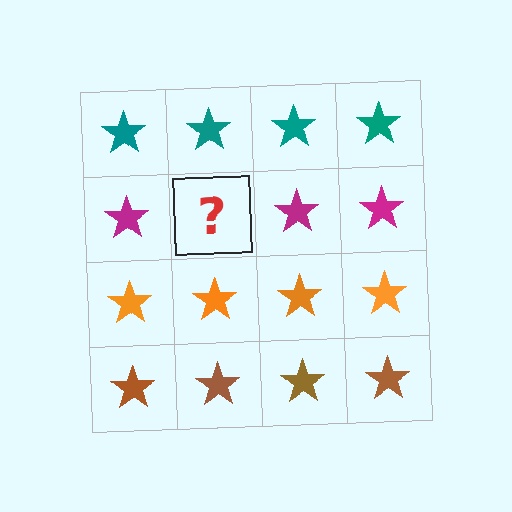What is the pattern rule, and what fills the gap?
The rule is that each row has a consistent color. The gap should be filled with a magenta star.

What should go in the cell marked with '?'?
The missing cell should contain a magenta star.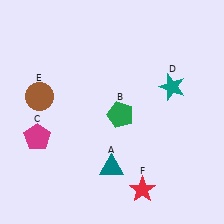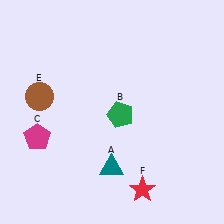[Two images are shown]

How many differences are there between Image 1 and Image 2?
There is 1 difference between the two images.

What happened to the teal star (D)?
The teal star (D) was removed in Image 2. It was in the top-right area of Image 1.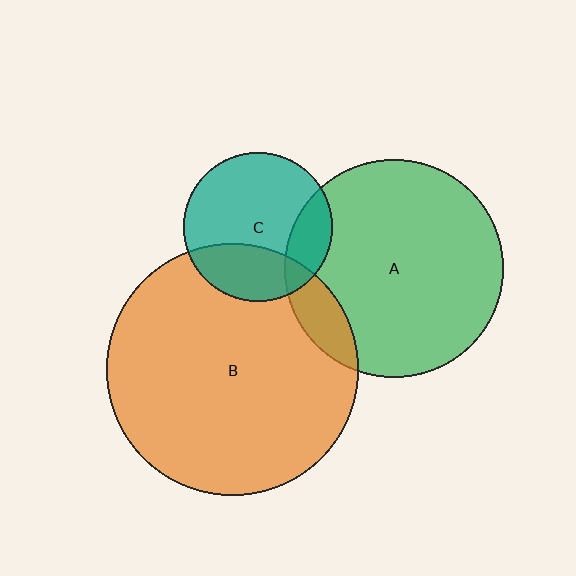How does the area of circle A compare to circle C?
Approximately 2.2 times.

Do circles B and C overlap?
Yes.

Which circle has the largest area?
Circle B (orange).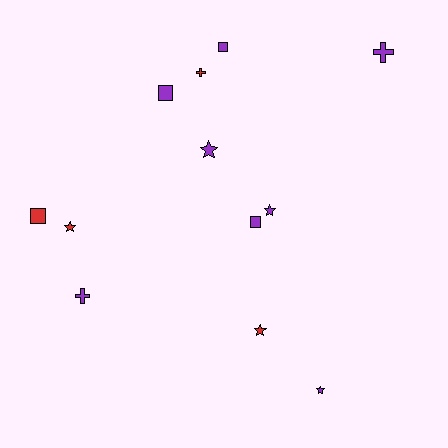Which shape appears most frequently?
Star, with 5 objects.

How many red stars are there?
There are 2 red stars.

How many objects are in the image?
There are 12 objects.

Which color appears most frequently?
Purple, with 8 objects.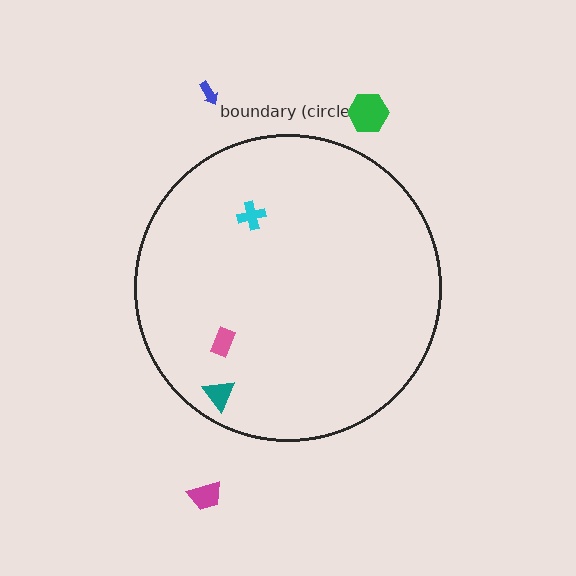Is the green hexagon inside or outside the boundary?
Outside.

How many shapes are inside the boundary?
3 inside, 3 outside.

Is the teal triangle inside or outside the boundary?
Inside.